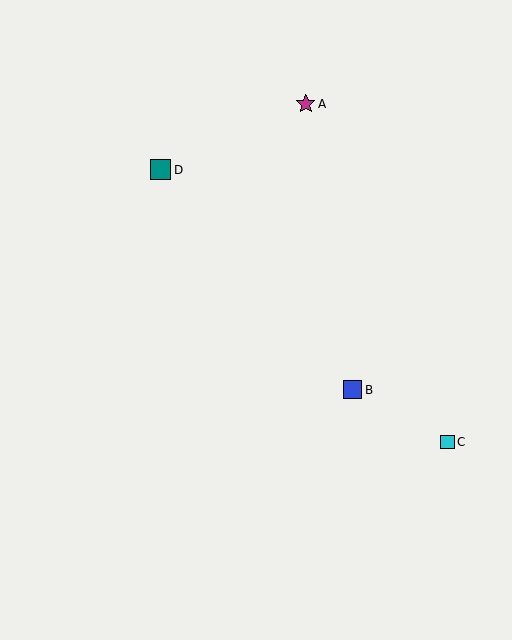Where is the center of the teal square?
The center of the teal square is at (161, 170).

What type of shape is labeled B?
Shape B is a blue square.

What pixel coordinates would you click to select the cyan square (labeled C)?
Click at (447, 442) to select the cyan square C.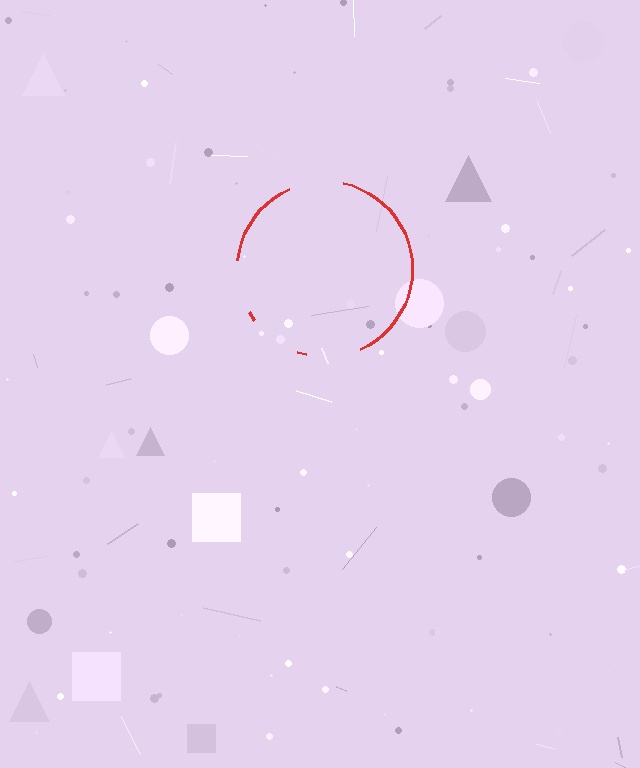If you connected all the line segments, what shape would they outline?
They would outline a circle.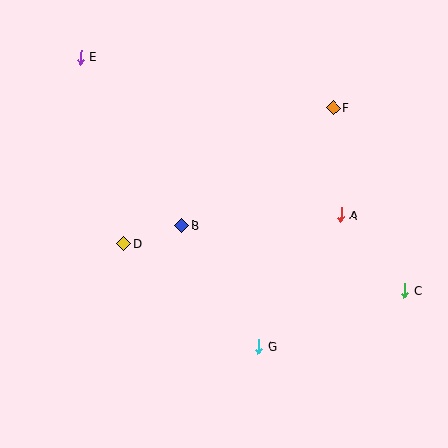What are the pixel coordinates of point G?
Point G is at (258, 346).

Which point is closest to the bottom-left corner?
Point D is closest to the bottom-left corner.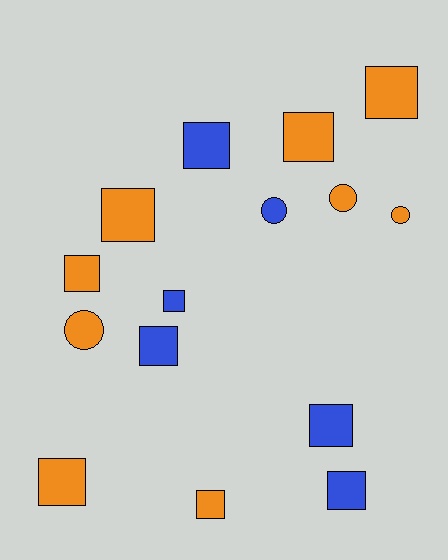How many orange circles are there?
There are 3 orange circles.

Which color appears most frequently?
Orange, with 9 objects.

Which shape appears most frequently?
Square, with 11 objects.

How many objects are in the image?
There are 15 objects.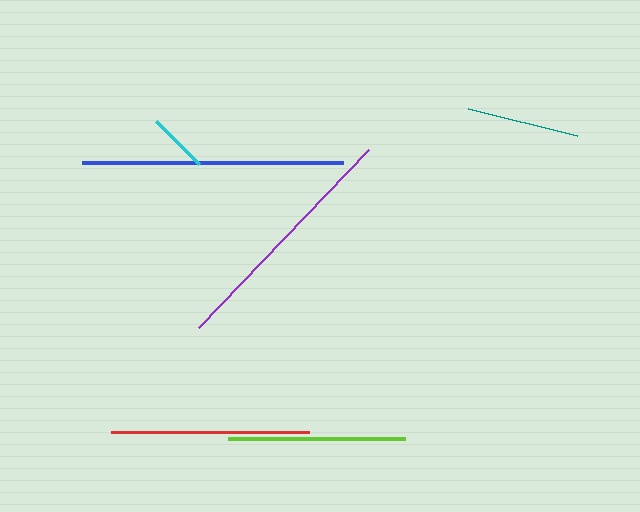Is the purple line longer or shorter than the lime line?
The purple line is longer than the lime line.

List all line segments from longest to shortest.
From longest to shortest: blue, purple, red, lime, teal, cyan.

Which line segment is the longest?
The blue line is the longest at approximately 261 pixels.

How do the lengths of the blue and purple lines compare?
The blue and purple lines are approximately the same length.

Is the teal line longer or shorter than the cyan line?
The teal line is longer than the cyan line.